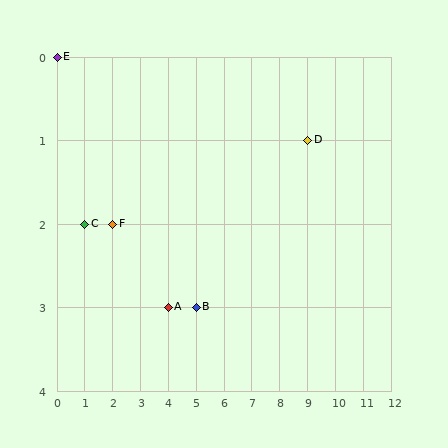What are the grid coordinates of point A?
Point A is at grid coordinates (4, 3).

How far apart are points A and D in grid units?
Points A and D are 5 columns and 2 rows apart (about 5.4 grid units diagonally).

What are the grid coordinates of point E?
Point E is at grid coordinates (0, 0).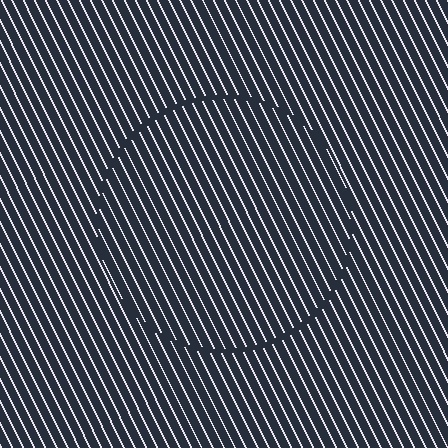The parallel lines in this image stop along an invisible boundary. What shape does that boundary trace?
An illusory circle. The interior of the shape contains the same grating, shifted by half a period — the contour is defined by the phase discontinuity where line-ends from the inner and outer gratings abut.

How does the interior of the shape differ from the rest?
The interior of the shape contains the same grating, shifted by half a period — the contour is defined by the phase discontinuity where line-ends from the inner and outer gratings abut.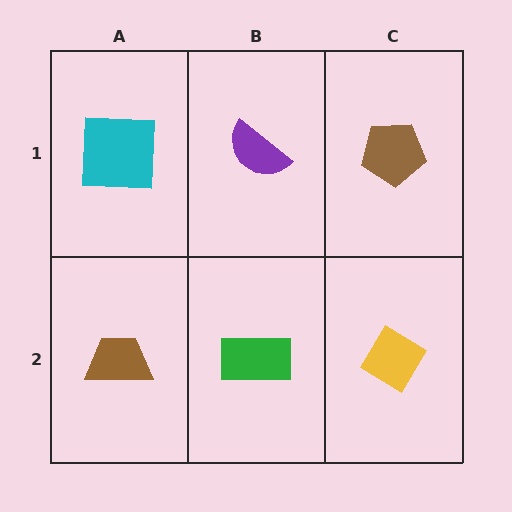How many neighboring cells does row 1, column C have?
2.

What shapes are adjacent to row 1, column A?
A brown trapezoid (row 2, column A), a purple semicircle (row 1, column B).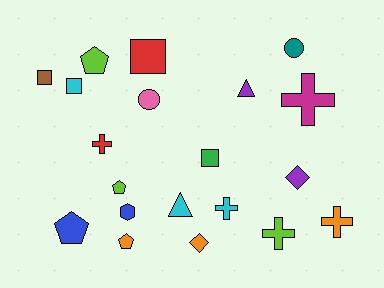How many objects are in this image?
There are 20 objects.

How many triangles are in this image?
There are 2 triangles.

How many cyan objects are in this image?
There are 3 cyan objects.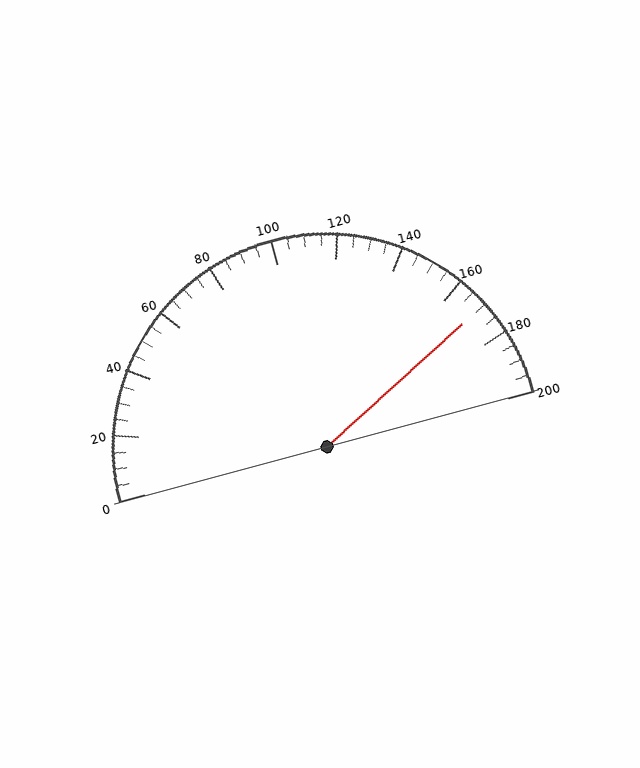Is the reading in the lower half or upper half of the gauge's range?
The reading is in the upper half of the range (0 to 200).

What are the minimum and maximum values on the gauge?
The gauge ranges from 0 to 200.